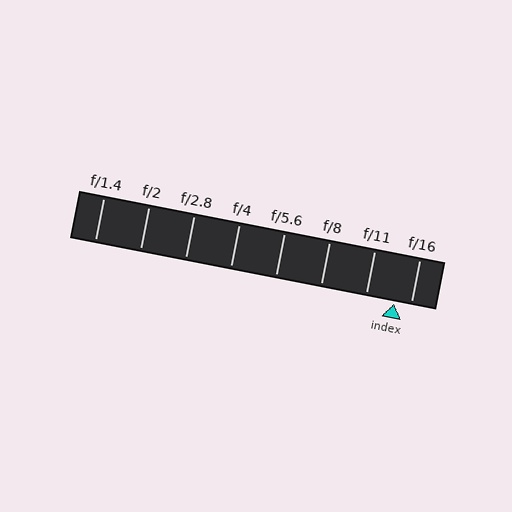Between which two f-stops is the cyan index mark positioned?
The index mark is between f/11 and f/16.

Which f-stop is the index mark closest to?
The index mark is closest to f/16.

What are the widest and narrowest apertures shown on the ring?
The widest aperture shown is f/1.4 and the narrowest is f/16.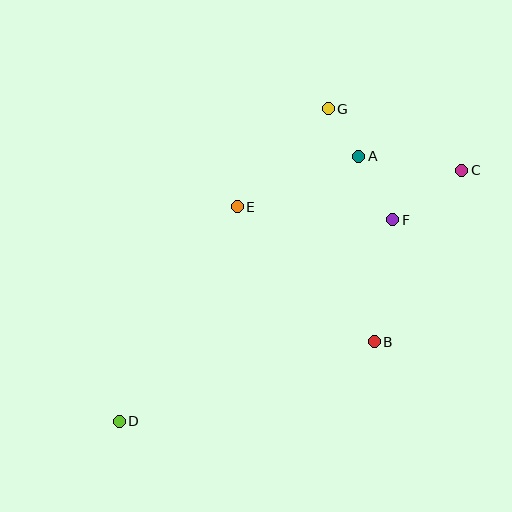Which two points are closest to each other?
Points A and G are closest to each other.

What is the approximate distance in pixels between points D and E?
The distance between D and E is approximately 245 pixels.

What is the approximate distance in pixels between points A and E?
The distance between A and E is approximately 131 pixels.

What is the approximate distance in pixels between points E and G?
The distance between E and G is approximately 134 pixels.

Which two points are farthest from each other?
Points C and D are farthest from each other.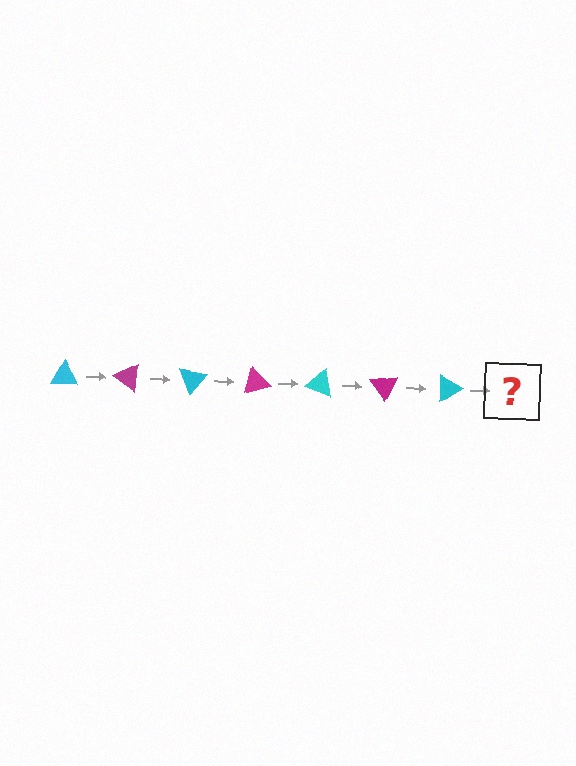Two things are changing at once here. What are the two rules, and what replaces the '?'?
The two rules are that it rotates 35 degrees each step and the color cycles through cyan and magenta. The '?' should be a magenta triangle, rotated 245 degrees from the start.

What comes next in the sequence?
The next element should be a magenta triangle, rotated 245 degrees from the start.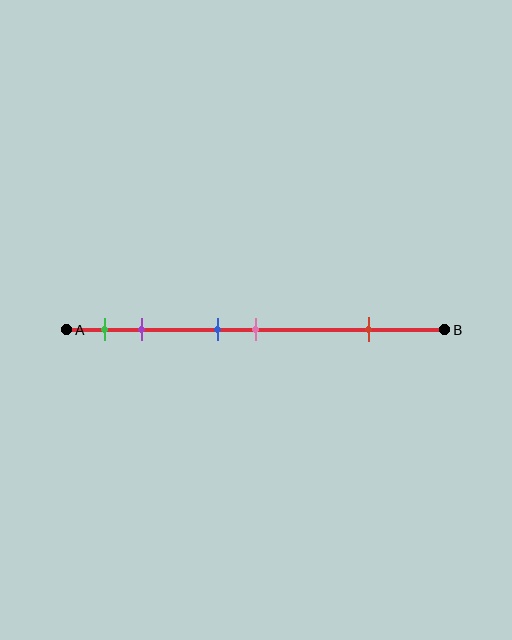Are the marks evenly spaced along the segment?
No, the marks are not evenly spaced.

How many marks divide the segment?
There are 5 marks dividing the segment.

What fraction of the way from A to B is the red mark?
The red mark is approximately 80% (0.8) of the way from A to B.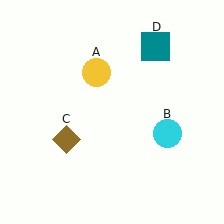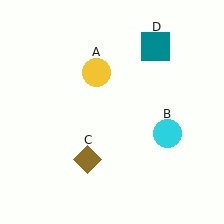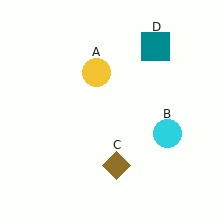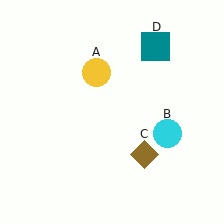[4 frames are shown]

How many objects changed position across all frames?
1 object changed position: brown diamond (object C).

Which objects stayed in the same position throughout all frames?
Yellow circle (object A) and cyan circle (object B) and teal square (object D) remained stationary.